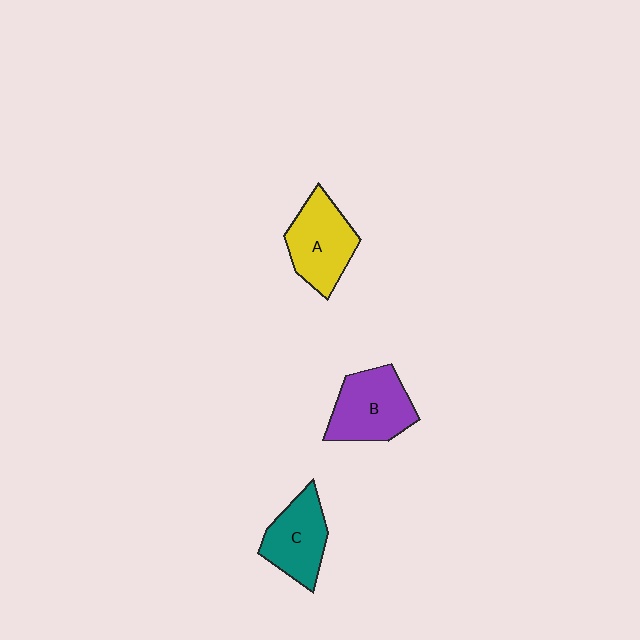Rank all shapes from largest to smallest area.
From largest to smallest: B (purple), A (yellow), C (teal).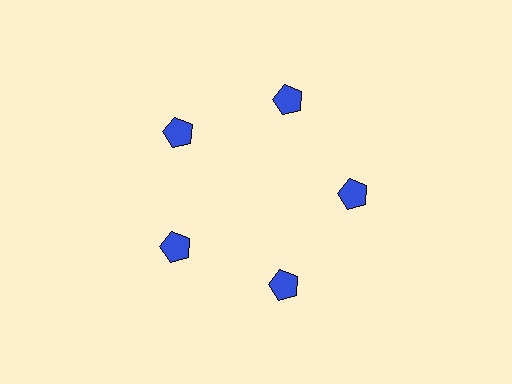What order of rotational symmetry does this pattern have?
This pattern has 5-fold rotational symmetry.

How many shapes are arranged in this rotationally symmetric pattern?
There are 5 shapes, arranged in 5 groups of 1.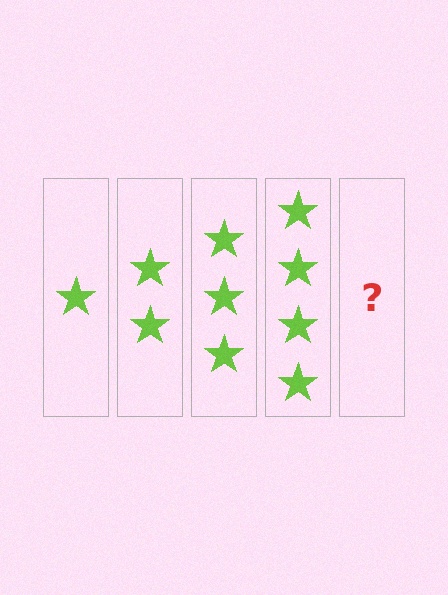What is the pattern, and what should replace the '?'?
The pattern is that each step adds one more star. The '?' should be 5 stars.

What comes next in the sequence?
The next element should be 5 stars.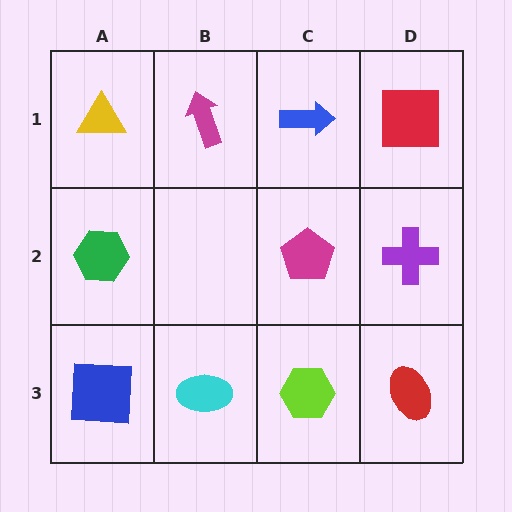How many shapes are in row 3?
4 shapes.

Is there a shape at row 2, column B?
No, that cell is empty.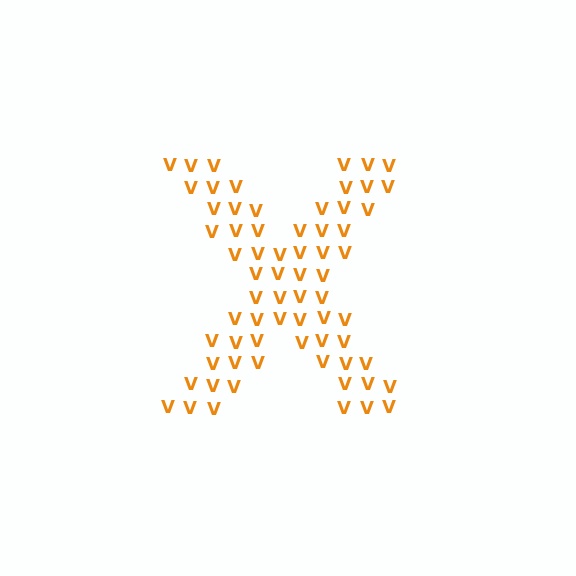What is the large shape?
The large shape is the letter X.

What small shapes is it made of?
It is made of small letter V's.